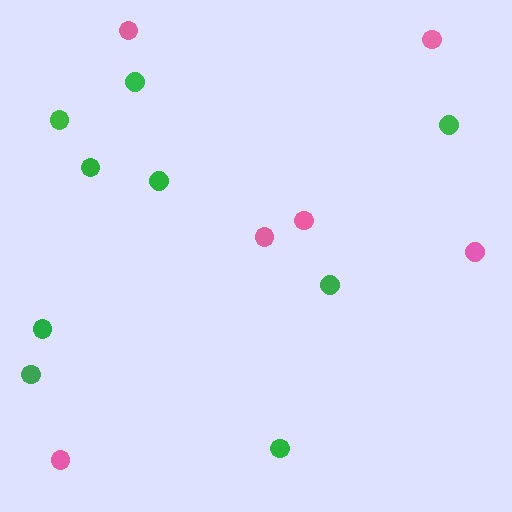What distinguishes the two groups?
There are 2 groups: one group of green circles (9) and one group of pink circles (6).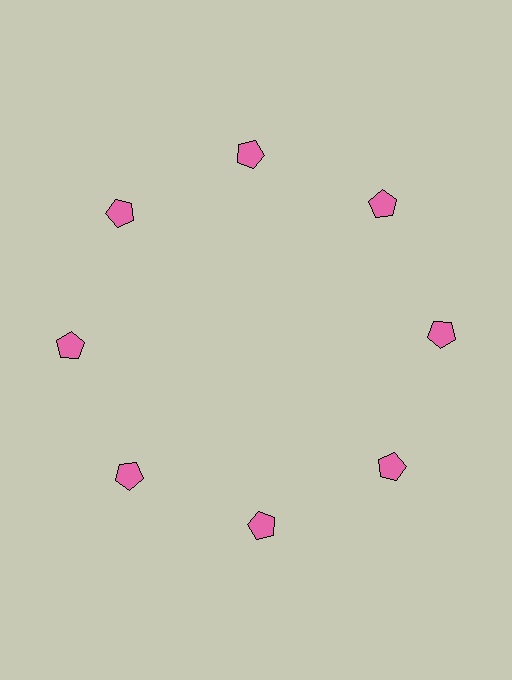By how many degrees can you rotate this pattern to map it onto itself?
The pattern maps onto itself every 45 degrees of rotation.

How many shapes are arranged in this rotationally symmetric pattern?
There are 8 shapes, arranged in 8 groups of 1.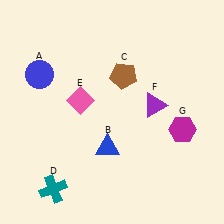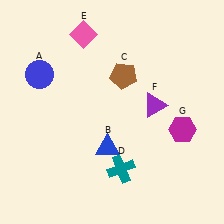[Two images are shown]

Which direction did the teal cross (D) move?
The teal cross (D) moved right.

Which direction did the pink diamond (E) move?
The pink diamond (E) moved up.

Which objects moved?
The objects that moved are: the teal cross (D), the pink diamond (E).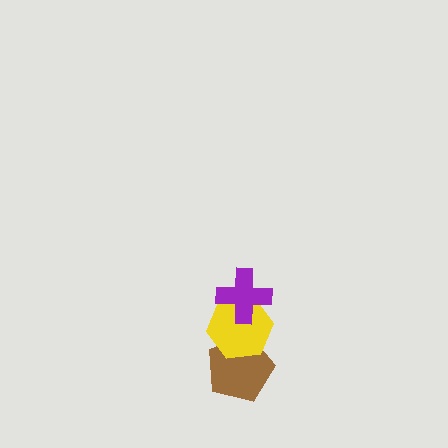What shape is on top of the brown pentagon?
The yellow hexagon is on top of the brown pentagon.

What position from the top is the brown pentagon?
The brown pentagon is 3rd from the top.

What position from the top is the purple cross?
The purple cross is 1st from the top.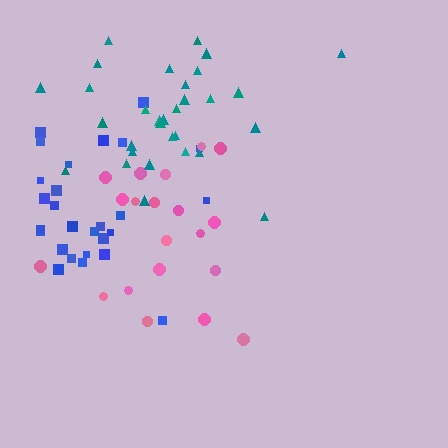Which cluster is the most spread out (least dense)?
Pink.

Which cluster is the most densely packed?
Teal.